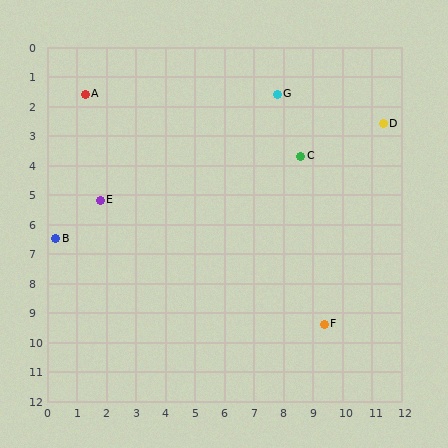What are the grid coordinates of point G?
Point G is at approximately (7.8, 1.6).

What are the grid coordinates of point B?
Point B is at approximately (0.3, 6.5).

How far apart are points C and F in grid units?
Points C and F are about 5.8 grid units apart.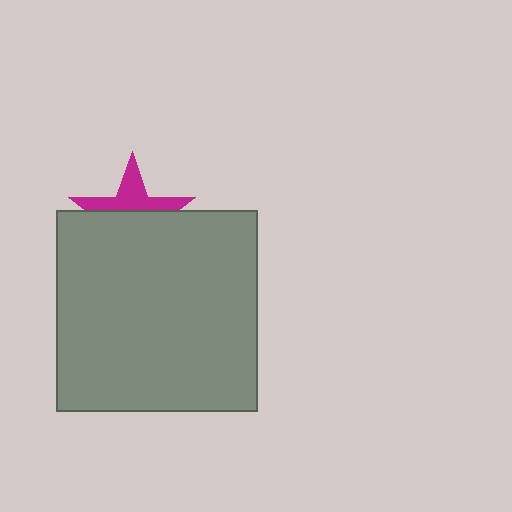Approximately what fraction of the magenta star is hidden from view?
Roughly 60% of the magenta star is hidden behind the gray square.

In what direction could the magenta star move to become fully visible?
The magenta star could move up. That would shift it out from behind the gray square entirely.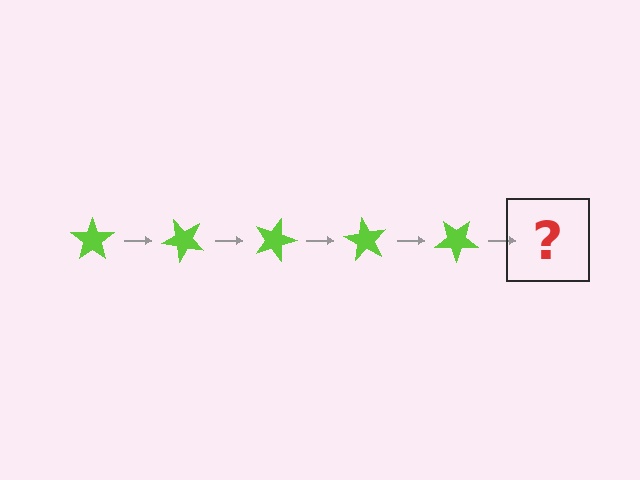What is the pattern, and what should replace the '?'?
The pattern is that the star rotates 45 degrees each step. The '?' should be a lime star rotated 225 degrees.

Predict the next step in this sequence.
The next step is a lime star rotated 225 degrees.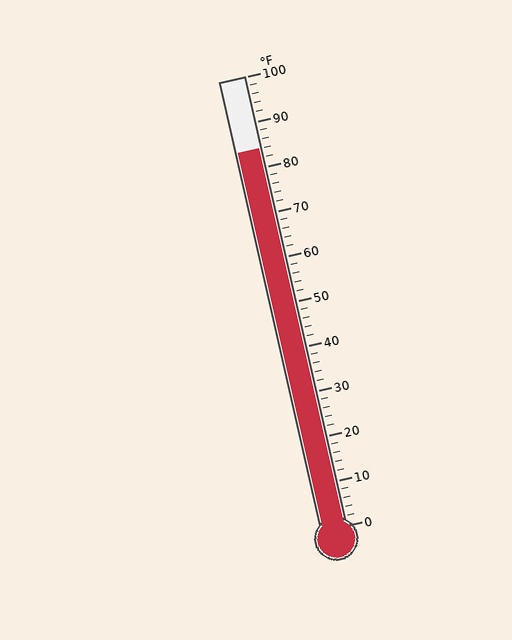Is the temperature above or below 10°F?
The temperature is above 10°F.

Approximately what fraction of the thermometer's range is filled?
The thermometer is filled to approximately 85% of its range.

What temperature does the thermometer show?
The thermometer shows approximately 84°F.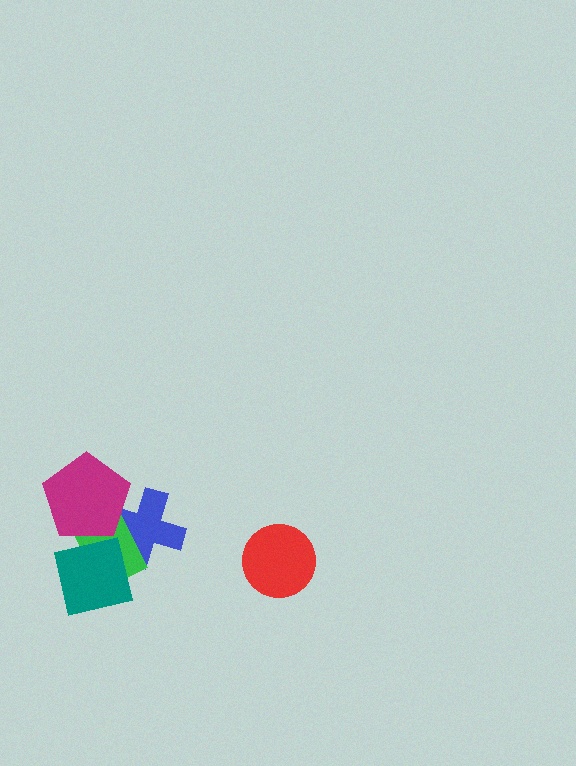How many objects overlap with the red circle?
0 objects overlap with the red circle.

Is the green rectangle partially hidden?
Yes, it is partially covered by another shape.